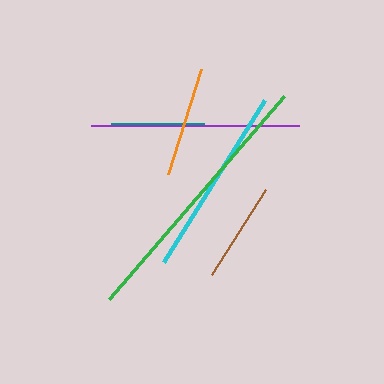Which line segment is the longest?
The green line is the longest at approximately 268 pixels.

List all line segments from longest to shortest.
From longest to shortest: green, purple, cyan, orange, brown, teal.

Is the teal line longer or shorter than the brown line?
The brown line is longer than the teal line.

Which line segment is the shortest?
The teal line is the shortest at approximately 92 pixels.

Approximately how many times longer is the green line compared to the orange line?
The green line is approximately 2.4 times the length of the orange line.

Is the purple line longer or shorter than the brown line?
The purple line is longer than the brown line.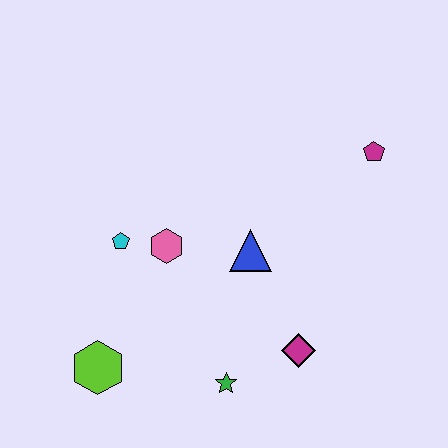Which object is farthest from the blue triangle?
The lime hexagon is farthest from the blue triangle.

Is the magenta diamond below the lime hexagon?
No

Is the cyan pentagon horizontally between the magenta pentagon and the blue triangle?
No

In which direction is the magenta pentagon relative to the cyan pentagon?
The magenta pentagon is to the right of the cyan pentagon.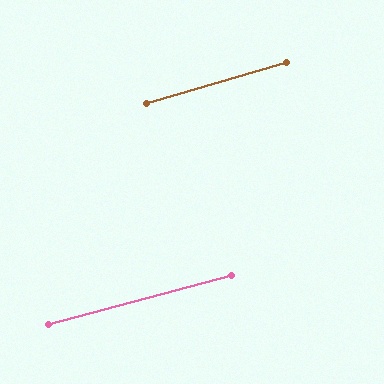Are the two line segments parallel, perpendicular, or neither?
Parallel — their directions differ by only 1.3°.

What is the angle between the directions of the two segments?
Approximately 1 degree.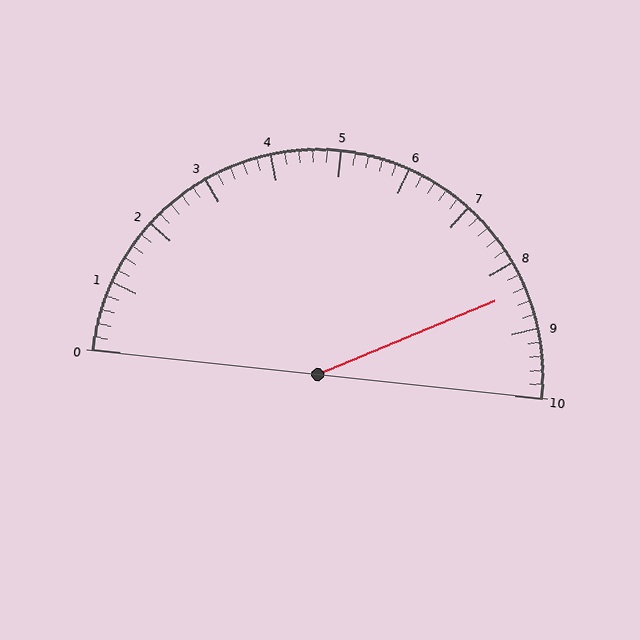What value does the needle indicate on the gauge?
The needle indicates approximately 8.4.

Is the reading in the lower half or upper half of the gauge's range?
The reading is in the upper half of the range (0 to 10).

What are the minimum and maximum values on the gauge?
The gauge ranges from 0 to 10.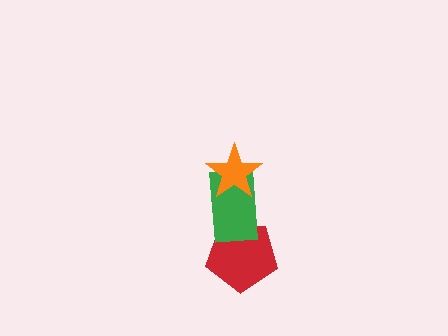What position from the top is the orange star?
The orange star is 1st from the top.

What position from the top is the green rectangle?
The green rectangle is 2nd from the top.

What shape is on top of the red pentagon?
The green rectangle is on top of the red pentagon.